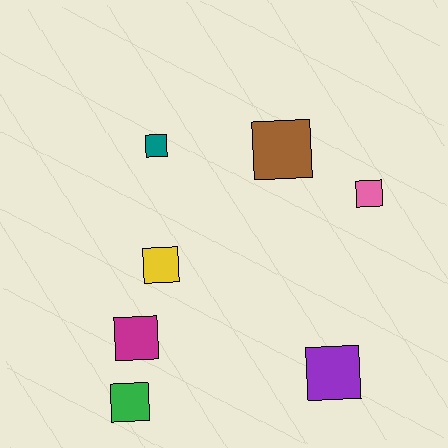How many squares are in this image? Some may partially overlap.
There are 7 squares.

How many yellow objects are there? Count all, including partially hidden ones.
There is 1 yellow object.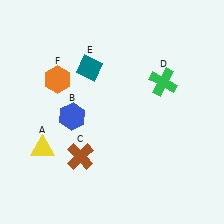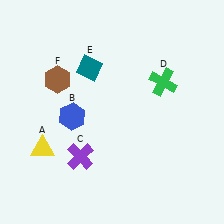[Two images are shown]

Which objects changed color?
C changed from brown to purple. F changed from orange to brown.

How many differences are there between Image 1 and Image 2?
There are 2 differences between the two images.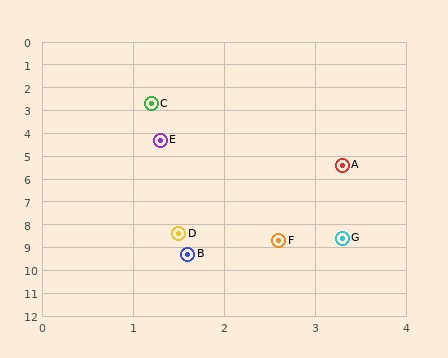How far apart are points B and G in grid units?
Points B and G are about 1.8 grid units apart.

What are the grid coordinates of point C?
Point C is at approximately (1.2, 2.7).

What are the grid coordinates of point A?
Point A is at approximately (3.3, 5.4).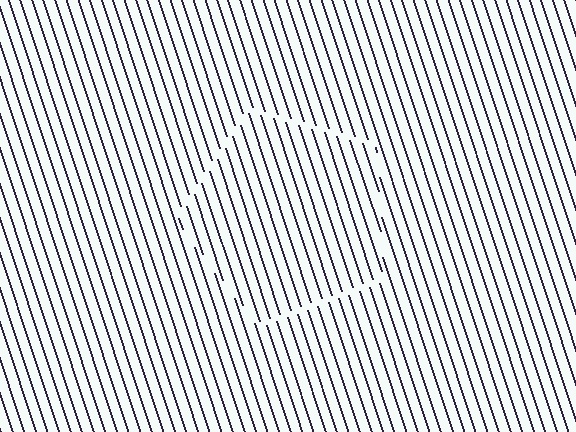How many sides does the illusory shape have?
5 sides — the line-ends trace a pentagon.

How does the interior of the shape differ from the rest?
The interior of the shape contains the same grating, shifted by half a period — the contour is defined by the phase discontinuity where line-ends from the inner and outer gratings abut.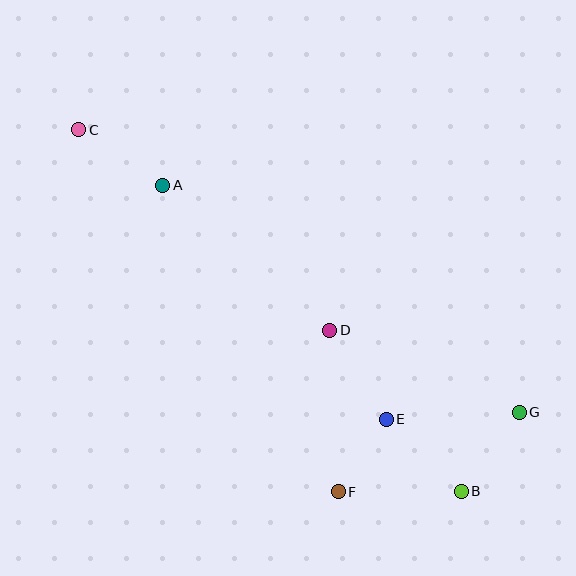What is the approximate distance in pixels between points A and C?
The distance between A and C is approximately 101 pixels.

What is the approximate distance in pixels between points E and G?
The distance between E and G is approximately 133 pixels.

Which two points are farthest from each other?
Points B and C are farthest from each other.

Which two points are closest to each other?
Points E and F are closest to each other.